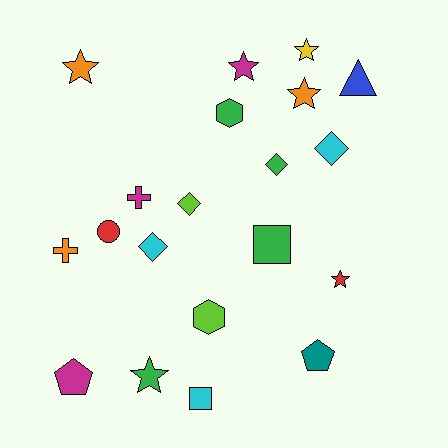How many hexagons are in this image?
There are 2 hexagons.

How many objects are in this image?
There are 20 objects.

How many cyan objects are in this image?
There are 3 cyan objects.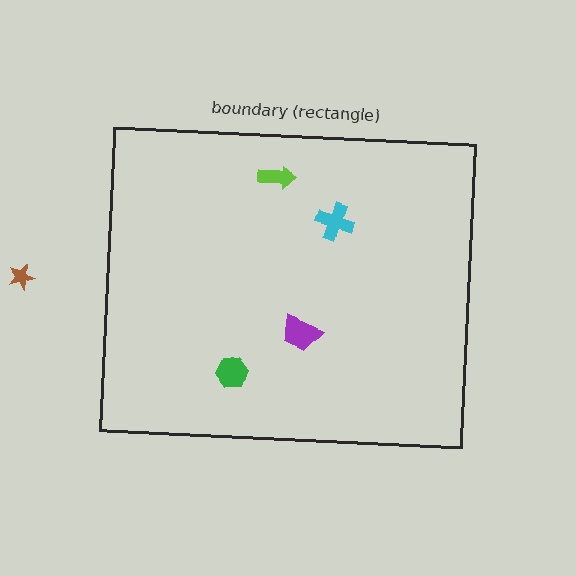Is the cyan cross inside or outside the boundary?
Inside.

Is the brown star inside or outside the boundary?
Outside.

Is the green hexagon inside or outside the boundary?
Inside.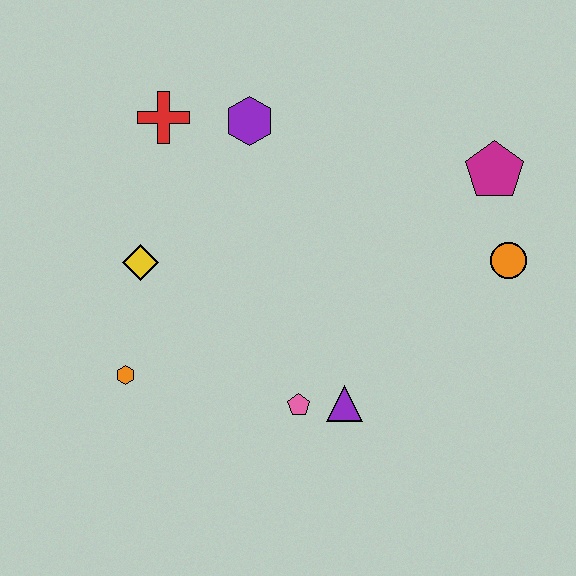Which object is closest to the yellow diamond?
The orange hexagon is closest to the yellow diamond.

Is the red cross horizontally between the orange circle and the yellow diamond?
Yes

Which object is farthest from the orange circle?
The orange hexagon is farthest from the orange circle.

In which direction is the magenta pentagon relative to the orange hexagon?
The magenta pentagon is to the right of the orange hexagon.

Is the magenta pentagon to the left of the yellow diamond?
No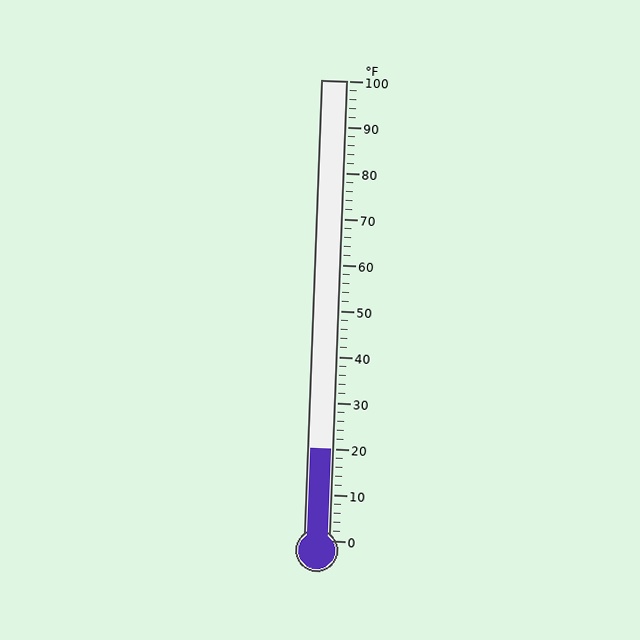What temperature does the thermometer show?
The thermometer shows approximately 20°F.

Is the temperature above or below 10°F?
The temperature is above 10°F.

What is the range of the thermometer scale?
The thermometer scale ranges from 0°F to 100°F.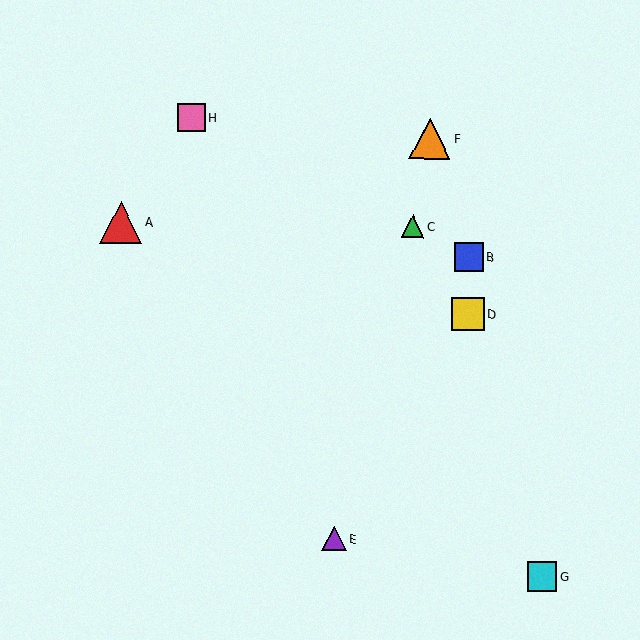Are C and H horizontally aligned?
No, C is at y≈227 and H is at y≈118.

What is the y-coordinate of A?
Object A is at y≈222.